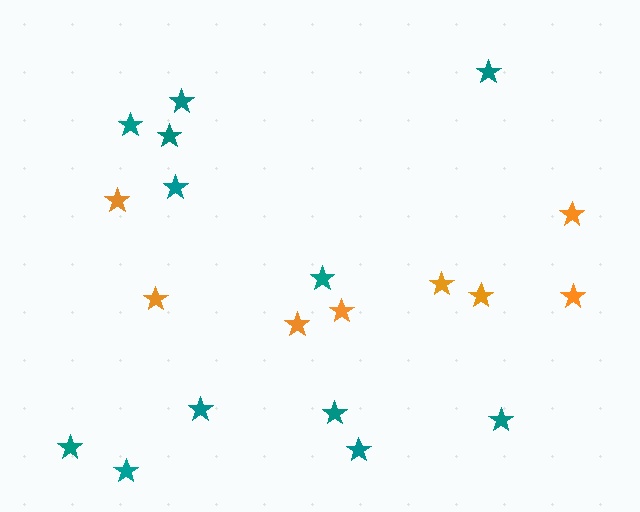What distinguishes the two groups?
There are 2 groups: one group of orange stars (8) and one group of teal stars (12).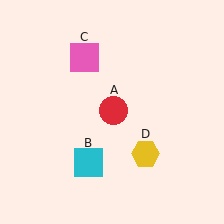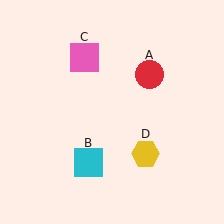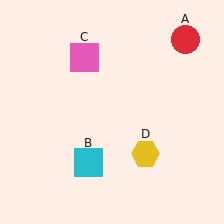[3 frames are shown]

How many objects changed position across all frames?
1 object changed position: red circle (object A).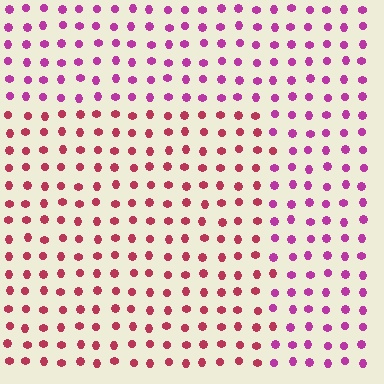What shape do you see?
I see a rectangle.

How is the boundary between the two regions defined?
The boundary is defined purely by a slight shift in hue (about 35 degrees). Spacing, size, and orientation are identical on both sides.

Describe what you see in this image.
The image is filled with small magenta elements in a uniform arrangement. A rectangle-shaped region is visible where the elements are tinted to a slightly different hue, forming a subtle color boundary.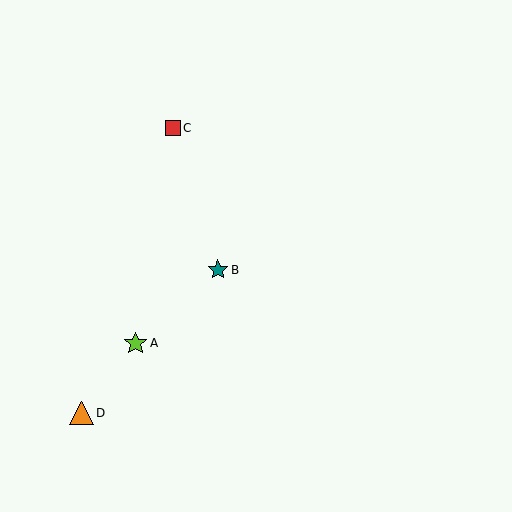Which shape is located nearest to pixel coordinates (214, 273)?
The teal star (labeled B) at (218, 270) is nearest to that location.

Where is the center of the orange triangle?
The center of the orange triangle is at (81, 413).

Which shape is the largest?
The orange triangle (labeled D) is the largest.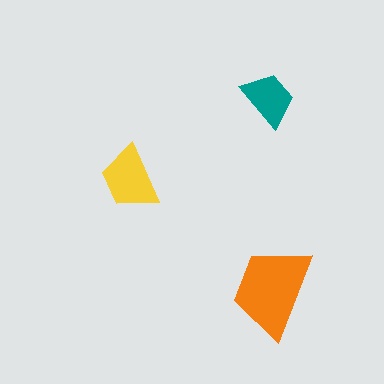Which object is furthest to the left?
The yellow trapezoid is leftmost.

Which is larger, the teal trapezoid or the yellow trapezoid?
The yellow one.